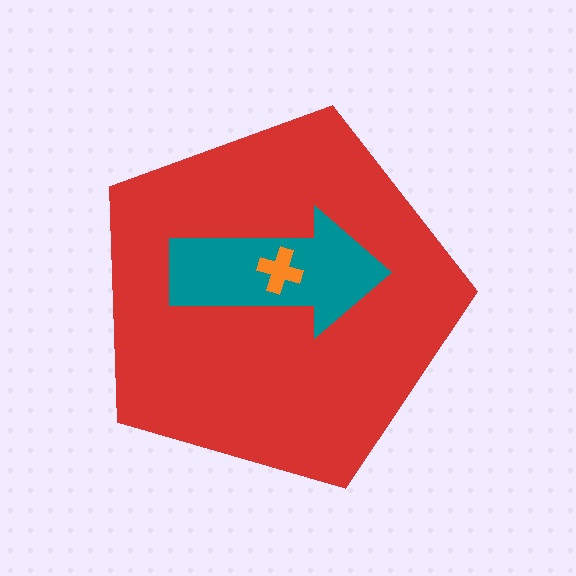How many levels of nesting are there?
3.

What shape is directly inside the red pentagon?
The teal arrow.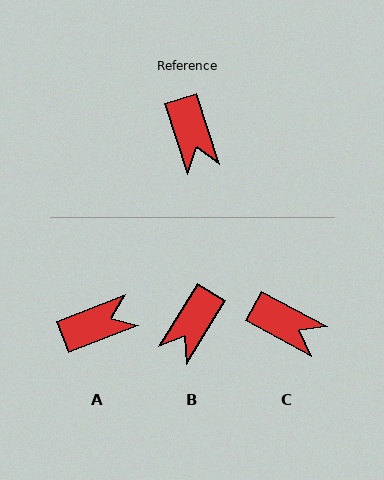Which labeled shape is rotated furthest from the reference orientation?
A, about 94 degrees away.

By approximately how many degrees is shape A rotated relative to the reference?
Approximately 94 degrees counter-clockwise.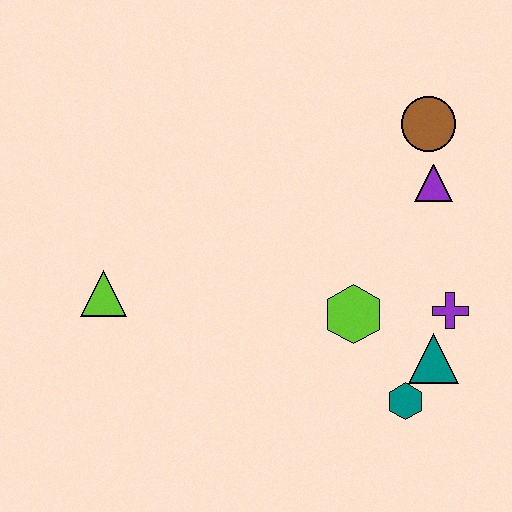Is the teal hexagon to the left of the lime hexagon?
No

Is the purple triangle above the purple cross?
Yes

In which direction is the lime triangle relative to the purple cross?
The lime triangle is to the left of the purple cross.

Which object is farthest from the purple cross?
The lime triangle is farthest from the purple cross.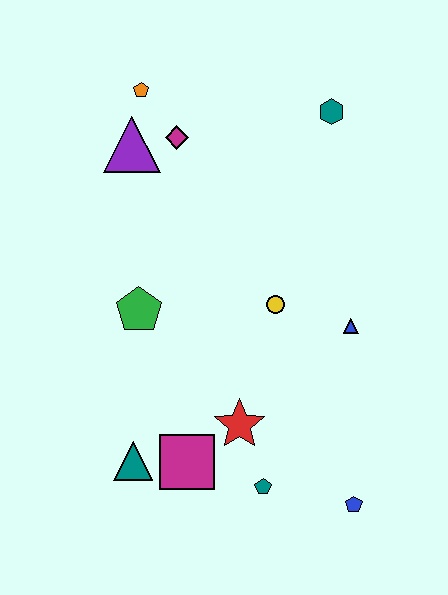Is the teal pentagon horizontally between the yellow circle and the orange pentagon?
Yes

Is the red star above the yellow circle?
No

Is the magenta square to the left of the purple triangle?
No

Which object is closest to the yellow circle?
The blue triangle is closest to the yellow circle.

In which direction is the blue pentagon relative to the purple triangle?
The blue pentagon is below the purple triangle.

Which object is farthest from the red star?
The orange pentagon is farthest from the red star.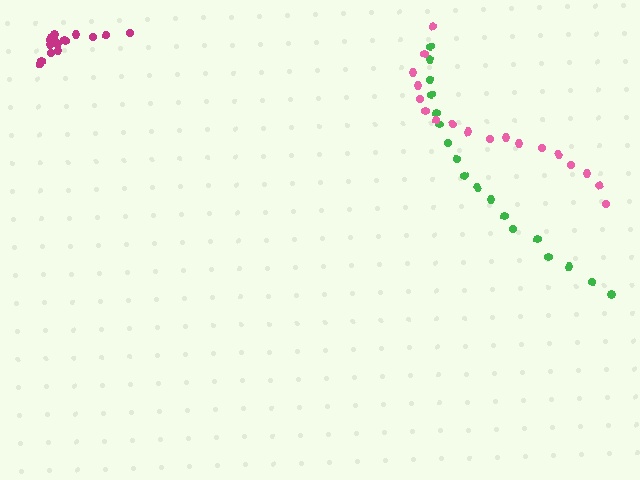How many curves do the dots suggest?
There are 3 distinct paths.